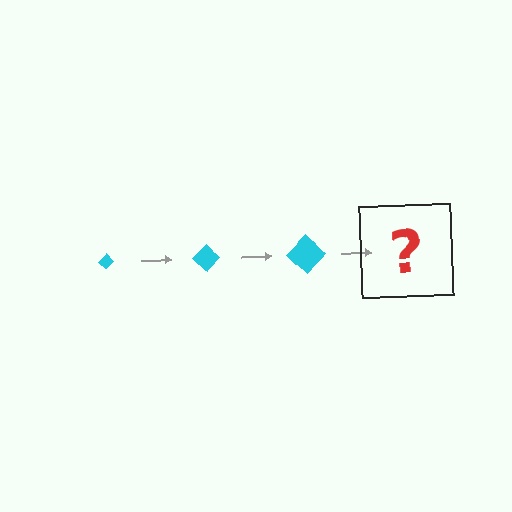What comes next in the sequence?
The next element should be a cyan diamond, larger than the previous one.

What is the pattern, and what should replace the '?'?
The pattern is that the diamond gets progressively larger each step. The '?' should be a cyan diamond, larger than the previous one.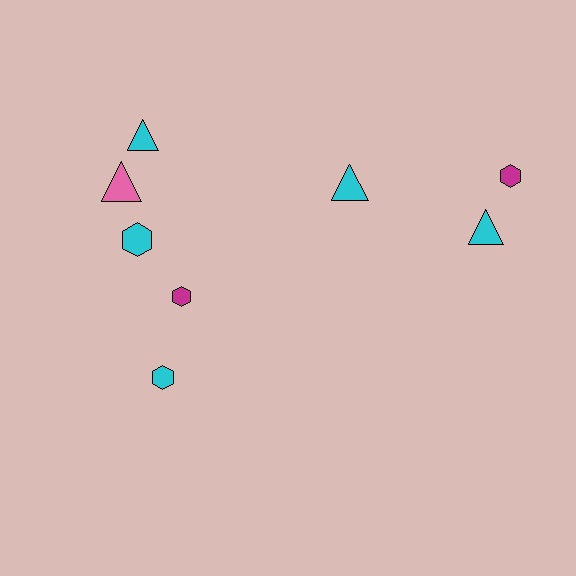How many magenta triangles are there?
There are no magenta triangles.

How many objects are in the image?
There are 8 objects.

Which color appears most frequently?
Cyan, with 5 objects.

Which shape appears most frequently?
Hexagon, with 4 objects.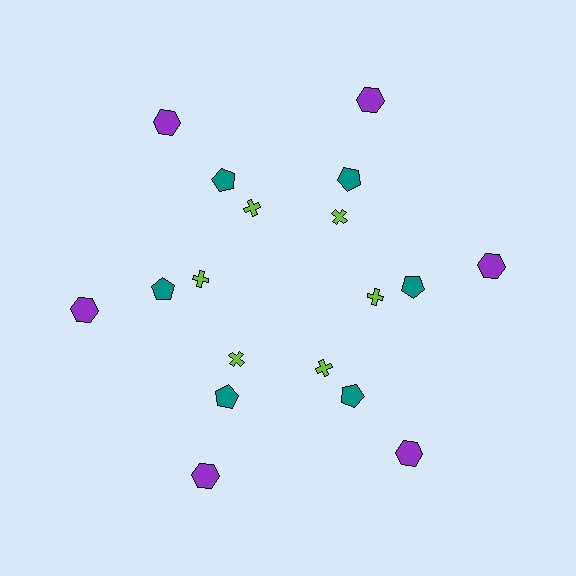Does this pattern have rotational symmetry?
Yes, this pattern has 6-fold rotational symmetry. It looks the same after rotating 60 degrees around the center.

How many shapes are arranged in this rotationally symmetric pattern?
There are 18 shapes, arranged in 6 groups of 3.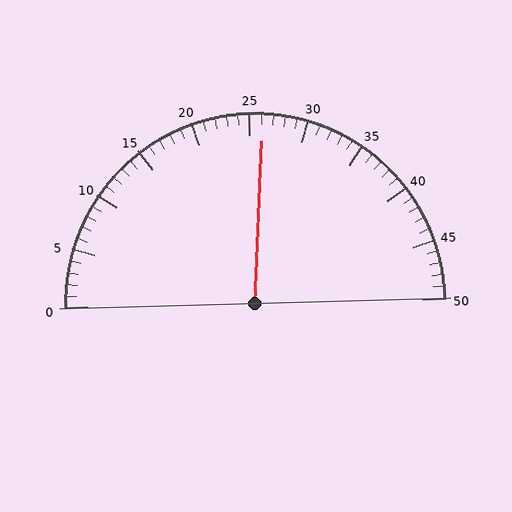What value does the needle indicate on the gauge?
The needle indicates approximately 26.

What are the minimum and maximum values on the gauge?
The gauge ranges from 0 to 50.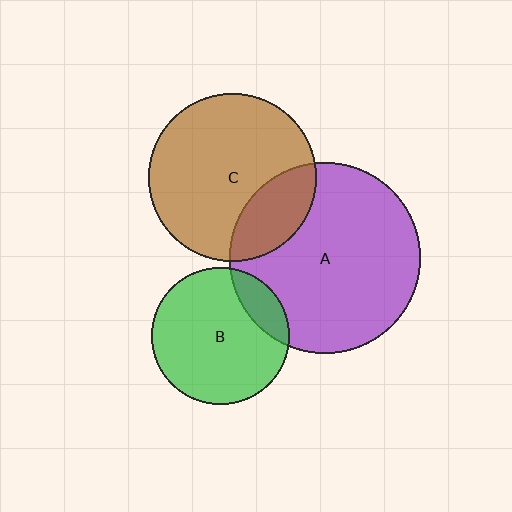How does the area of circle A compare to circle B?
Approximately 1.9 times.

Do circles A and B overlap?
Yes.